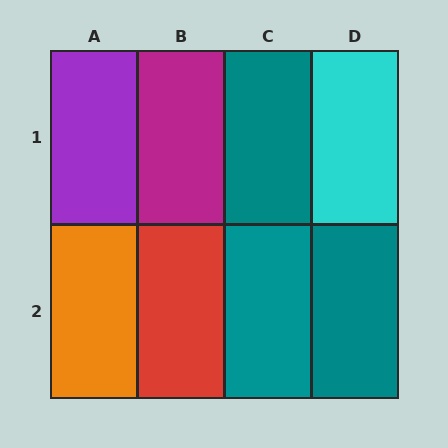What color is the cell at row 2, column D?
Teal.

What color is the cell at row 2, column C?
Teal.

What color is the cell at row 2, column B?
Red.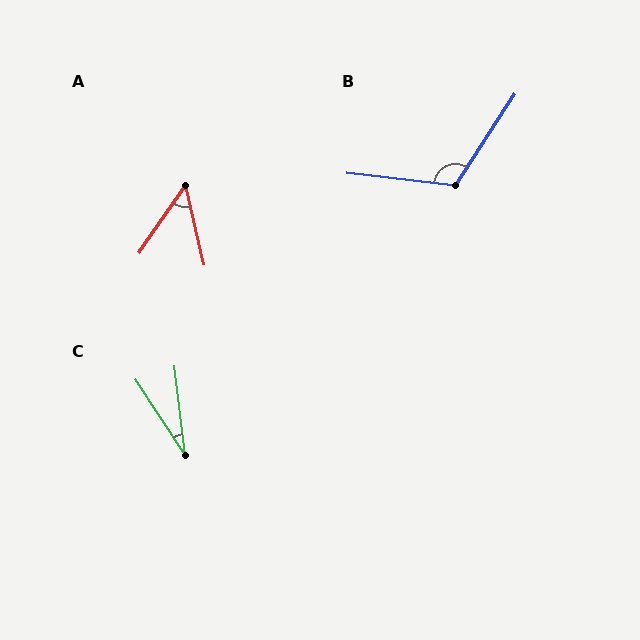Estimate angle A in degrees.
Approximately 47 degrees.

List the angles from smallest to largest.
C (26°), A (47°), B (116°).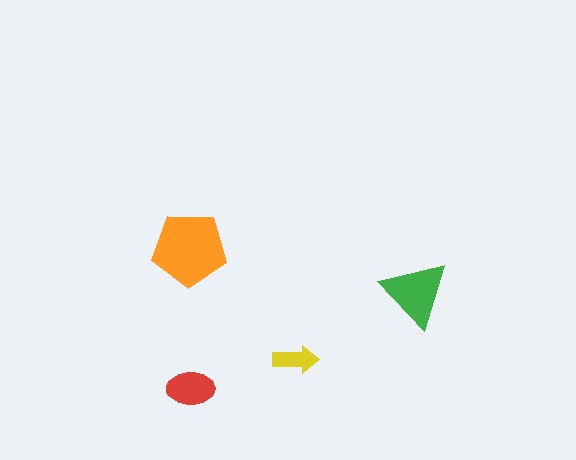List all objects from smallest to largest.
The yellow arrow, the red ellipse, the green triangle, the orange pentagon.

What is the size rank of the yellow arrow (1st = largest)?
4th.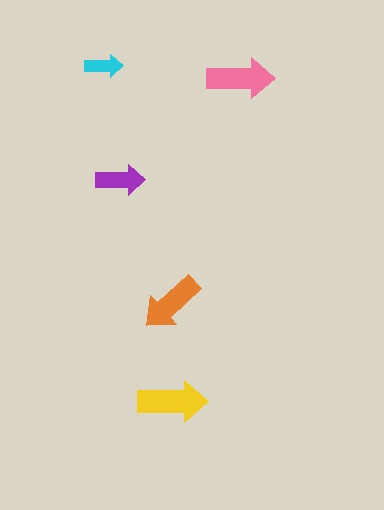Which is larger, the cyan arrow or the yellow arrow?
The yellow one.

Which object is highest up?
The cyan arrow is topmost.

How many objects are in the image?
There are 5 objects in the image.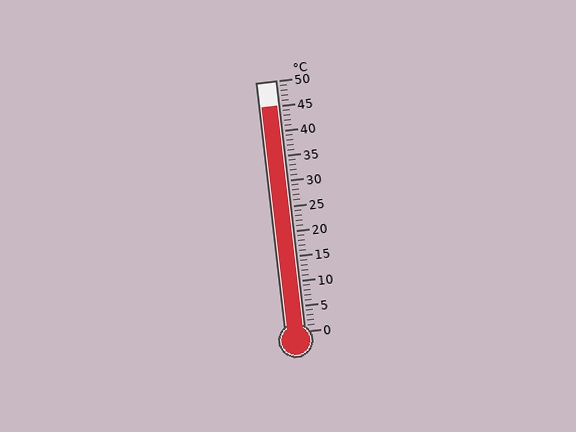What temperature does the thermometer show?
The thermometer shows approximately 45°C.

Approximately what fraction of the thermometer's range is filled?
The thermometer is filled to approximately 90% of its range.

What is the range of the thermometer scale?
The thermometer scale ranges from 0°C to 50°C.